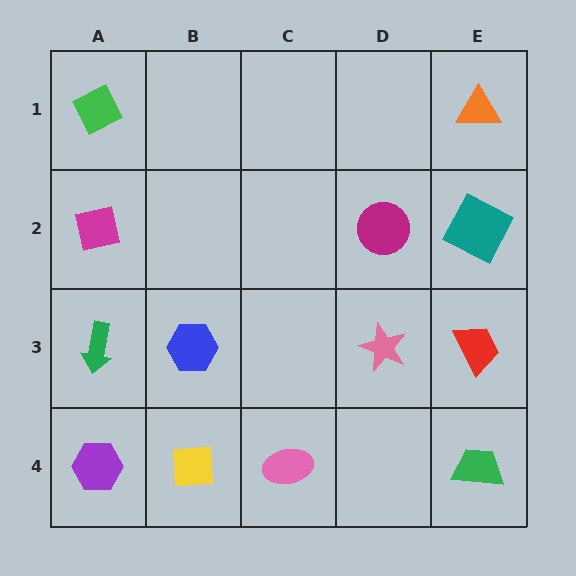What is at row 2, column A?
A magenta square.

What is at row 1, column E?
An orange triangle.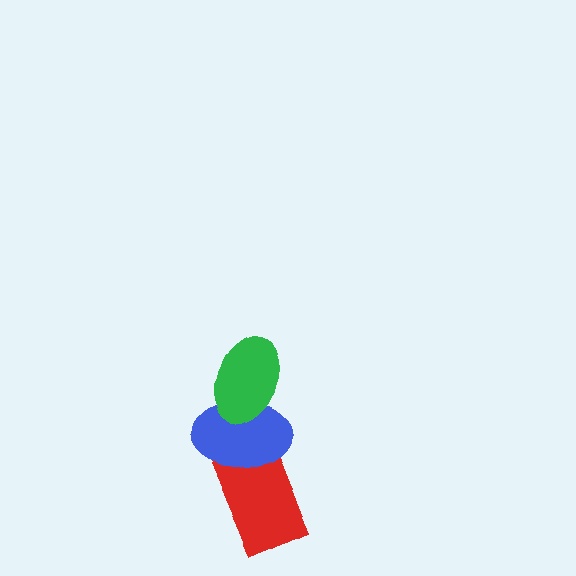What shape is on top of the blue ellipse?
The green ellipse is on top of the blue ellipse.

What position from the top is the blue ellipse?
The blue ellipse is 2nd from the top.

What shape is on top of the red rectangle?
The blue ellipse is on top of the red rectangle.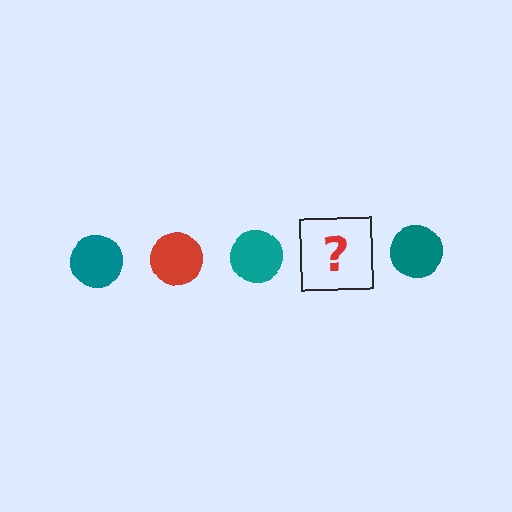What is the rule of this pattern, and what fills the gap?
The rule is that the pattern cycles through teal, red circles. The gap should be filled with a red circle.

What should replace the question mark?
The question mark should be replaced with a red circle.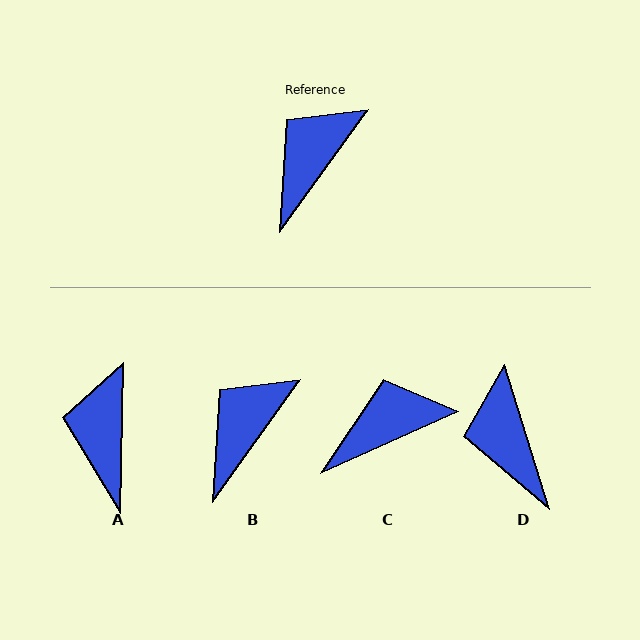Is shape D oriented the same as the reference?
No, it is off by about 53 degrees.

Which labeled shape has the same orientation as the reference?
B.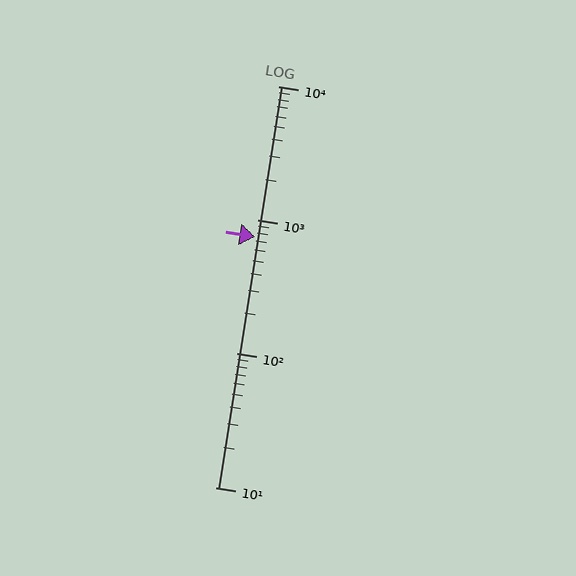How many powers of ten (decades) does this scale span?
The scale spans 3 decades, from 10 to 10000.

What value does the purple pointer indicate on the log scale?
The pointer indicates approximately 750.